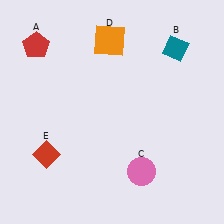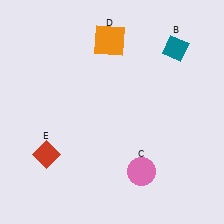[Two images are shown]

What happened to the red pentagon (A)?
The red pentagon (A) was removed in Image 2. It was in the top-left area of Image 1.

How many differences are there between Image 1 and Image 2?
There is 1 difference between the two images.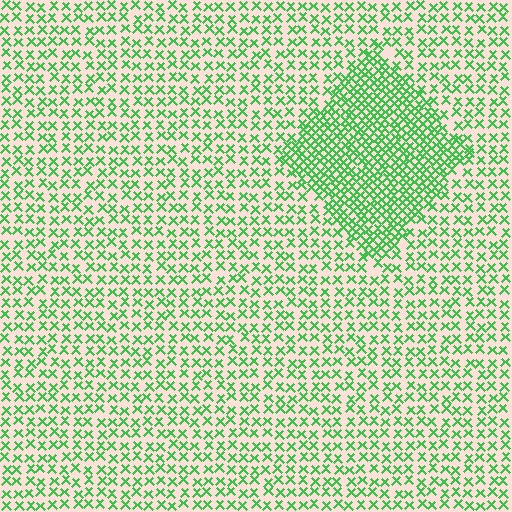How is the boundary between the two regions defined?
The boundary is defined by a change in element density (approximately 2.0x ratio). All elements are the same color, size, and shape.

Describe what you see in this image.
The image contains small green elements arranged at two different densities. A diamond-shaped region is visible where the elements are more densely packed than the surrounding area.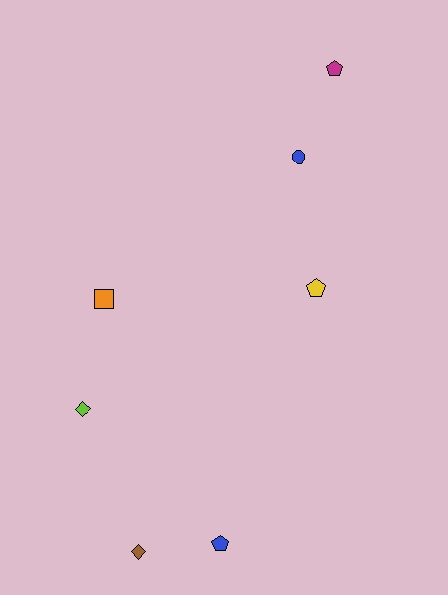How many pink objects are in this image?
There are no pink objects.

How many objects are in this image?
There are 7 objects.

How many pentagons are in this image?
There are 3 pentagons.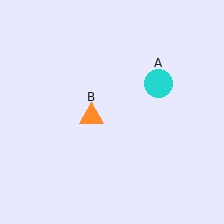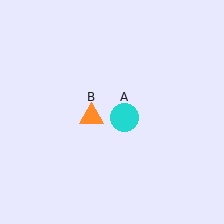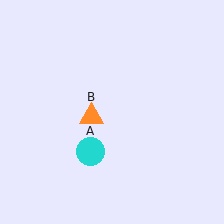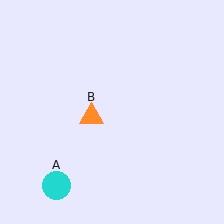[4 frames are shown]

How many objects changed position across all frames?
1 object changed position: cyan circle (object A).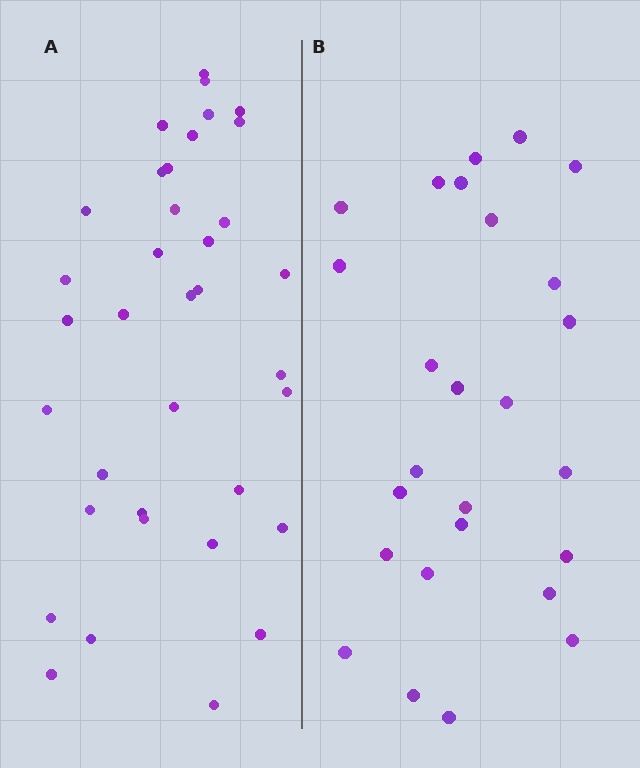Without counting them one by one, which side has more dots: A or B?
Region A (the left region) has more dots.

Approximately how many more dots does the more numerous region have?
Region A has roughly 10 or so more dots than region B.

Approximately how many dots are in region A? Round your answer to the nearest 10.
About 40 dots. (The exact count is 36, which rounds to 40.)